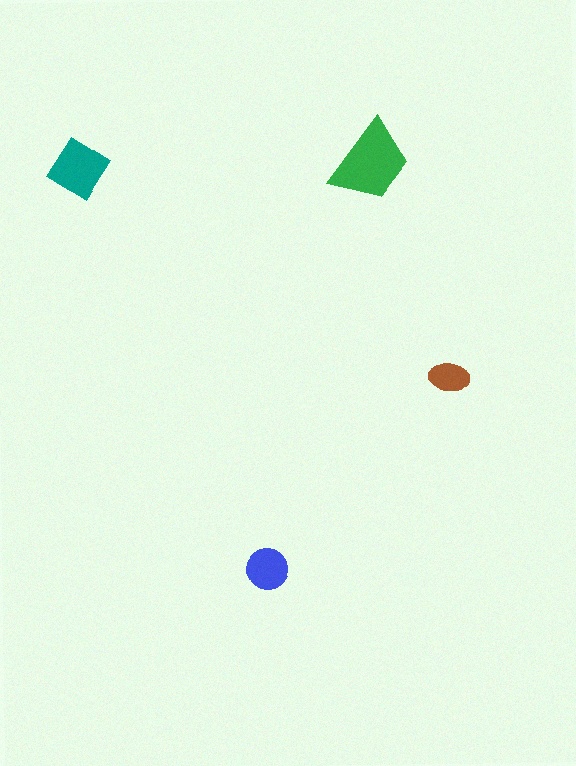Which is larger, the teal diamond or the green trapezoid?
The green trapezoid.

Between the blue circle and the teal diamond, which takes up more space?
The teal diamond.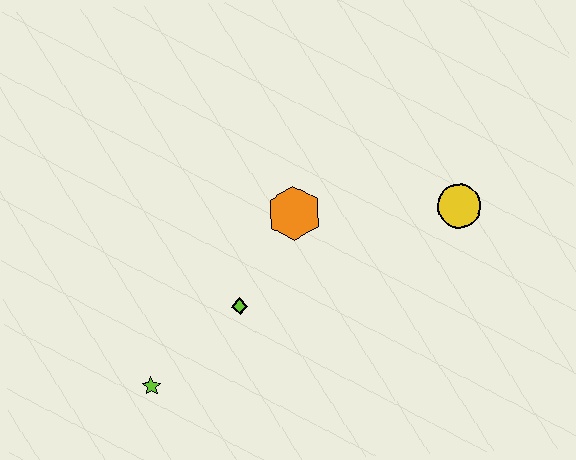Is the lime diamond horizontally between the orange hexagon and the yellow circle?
No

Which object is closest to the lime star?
The lime diamond is closest to the lime star.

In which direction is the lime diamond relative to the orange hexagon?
The lime diamond is below the orange hexagon.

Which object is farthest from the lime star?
The yellow circle is farthest from the lime star.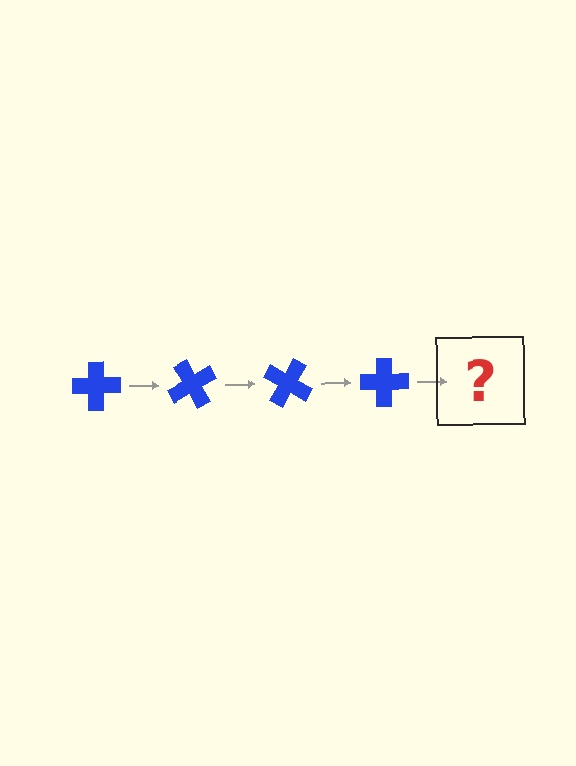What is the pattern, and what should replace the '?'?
The pattern is that the cross rotates 60 degrees each step. The '?' should be a blue cross rotated 240 degrees.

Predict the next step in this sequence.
The next step is a blue cross rotated 240 degrees.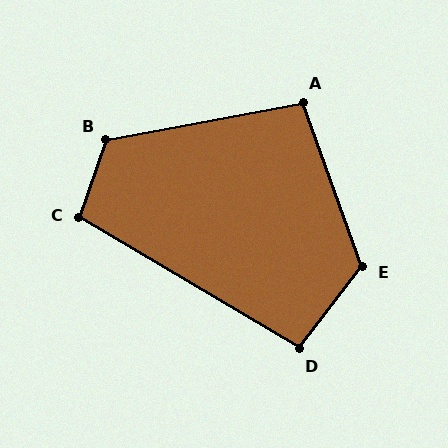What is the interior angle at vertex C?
Approximately 102 degrees (obtuse).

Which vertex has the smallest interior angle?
D, at approximately 97 degrees.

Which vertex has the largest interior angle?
E, at approximately 122 degrees.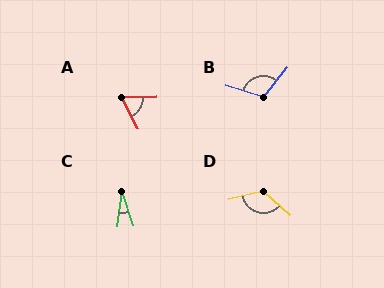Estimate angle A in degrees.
Approximately 63 degrees.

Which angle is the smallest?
C, at approximately 24 degrees.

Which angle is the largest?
D, at approximately 124 degrees.